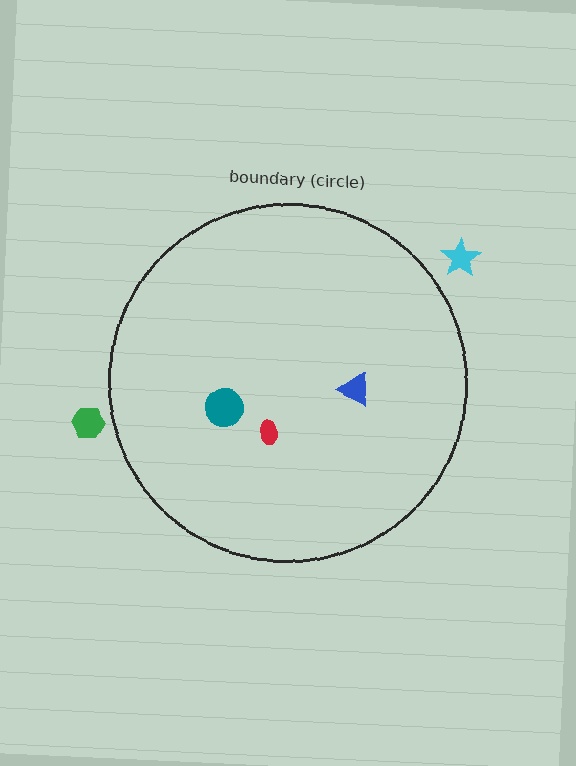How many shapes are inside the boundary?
3 inside, 2 outside.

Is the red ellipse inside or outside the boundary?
Inside.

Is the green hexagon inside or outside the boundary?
Outside.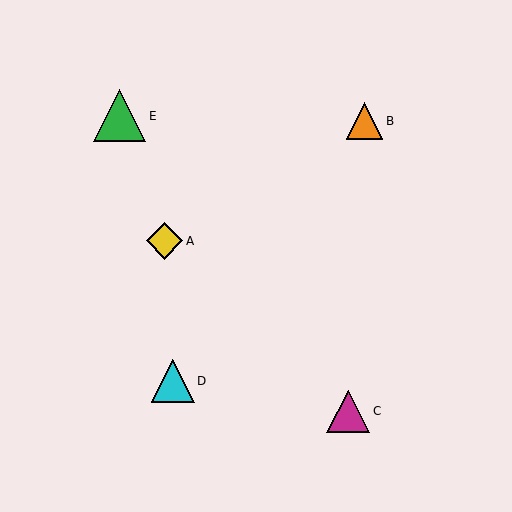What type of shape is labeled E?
Shape E is a green triangle.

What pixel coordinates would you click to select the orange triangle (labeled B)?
Click at (364, 121) to select the orange triangle B.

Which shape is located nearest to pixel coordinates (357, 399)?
The magenta triangle (labeled C) at (348, 411) is nearest to that location.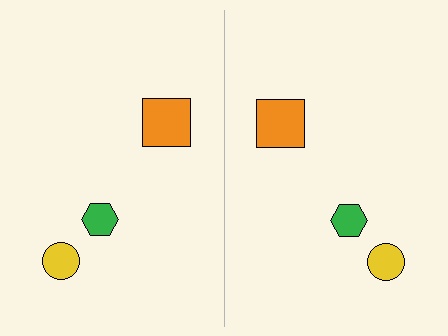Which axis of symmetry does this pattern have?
The pattern has a vertical axis of symmetry running through the center of the image.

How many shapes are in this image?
There are 6 shapes in this image.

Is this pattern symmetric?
Yes, this pattern has bilateral (reflection) symmetry.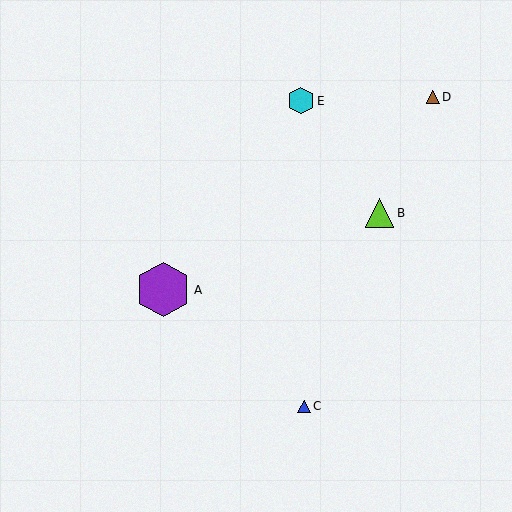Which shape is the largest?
The purple hexagon (labeled A) is the largest.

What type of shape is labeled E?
Shape E is a cyan hexagon.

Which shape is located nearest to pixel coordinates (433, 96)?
The brown triangle (labeled D) at (433, 97) is nearest to that location.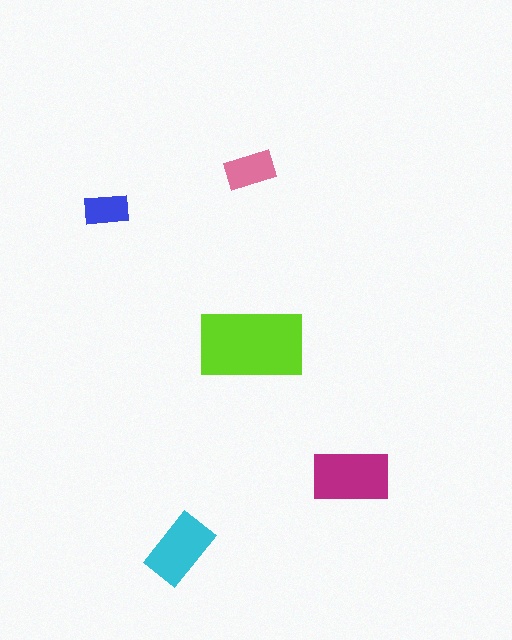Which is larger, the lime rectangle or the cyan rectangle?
The lime one.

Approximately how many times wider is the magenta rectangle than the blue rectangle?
About 1.5 times wider.